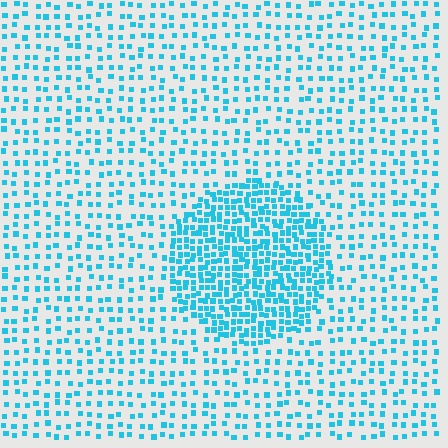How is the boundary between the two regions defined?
The boundary is defined by a change in element density (approximately 2.4x ratio). All elements are the same color, size, and shape.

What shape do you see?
I see a circle.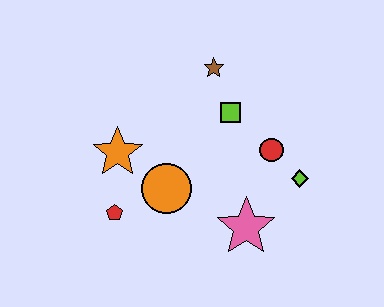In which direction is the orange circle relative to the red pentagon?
The orange circle is to the right of the red pentagon.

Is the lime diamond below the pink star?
No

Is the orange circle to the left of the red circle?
Yes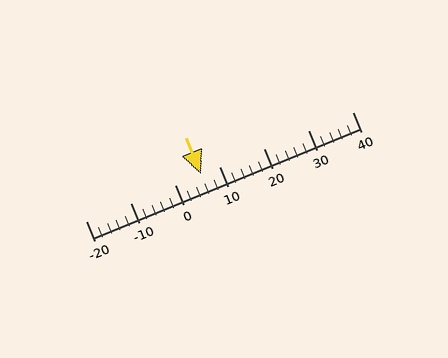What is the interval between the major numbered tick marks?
The major tick marks are spaced 10 units apart.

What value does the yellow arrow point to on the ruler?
The yellow arrow points to approximately 6.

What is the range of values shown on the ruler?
The ruler shows values from -20 to 40.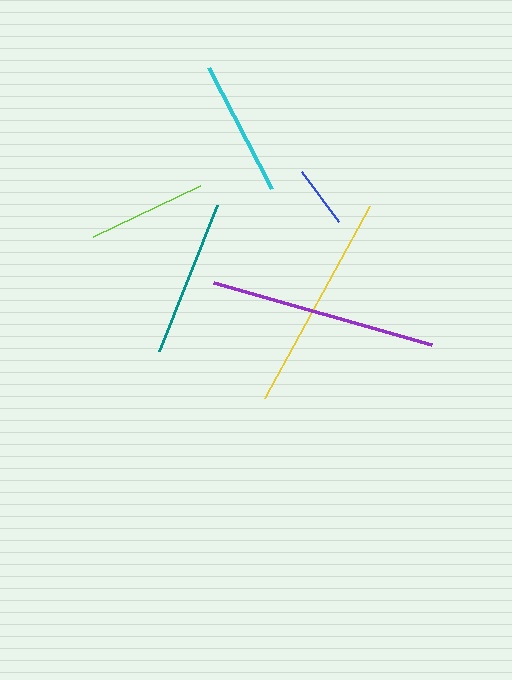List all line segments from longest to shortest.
From longest to shortest: purple, yellow, teal, cyan, lime, blue.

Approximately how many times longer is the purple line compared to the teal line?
The purple line is approximately 1.4 times the length of the teal line.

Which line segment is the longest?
The purple line is the longest at approximately 226 pixels.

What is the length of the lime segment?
The lime segment is approximately 118 pixels long.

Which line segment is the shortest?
The blue line is the shortest at approximately 61 pixels.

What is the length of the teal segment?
The teal segment is approximately 157 pixels long.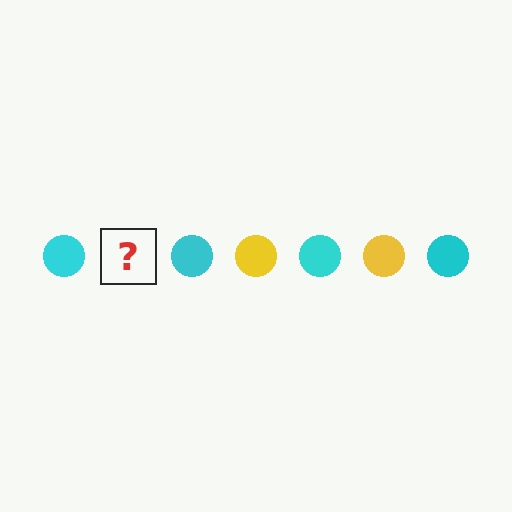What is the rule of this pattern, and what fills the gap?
The rule is that the pattern cycles through cyan, yellow circles. The gap should be filled with a yellow circle.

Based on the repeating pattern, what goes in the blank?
The blank should be a yellow circle.